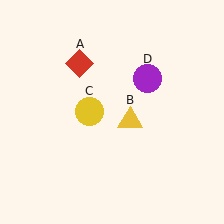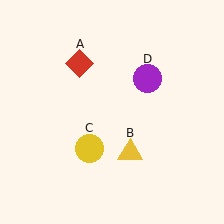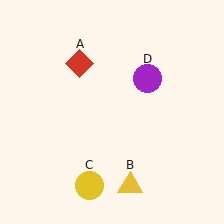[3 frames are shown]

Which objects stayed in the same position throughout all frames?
Red diamond (object A) and purple circle (object D) remained stationary.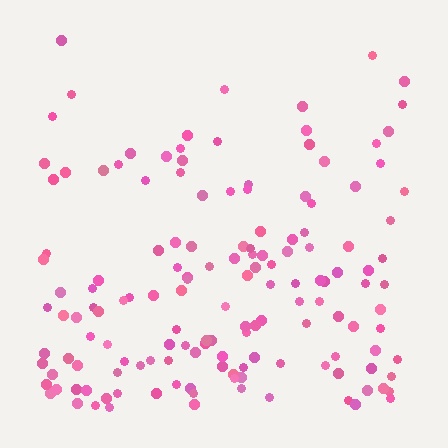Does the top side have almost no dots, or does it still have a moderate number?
Still a moderate number, just noticeably fewer than the bottom.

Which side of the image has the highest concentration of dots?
The bottom.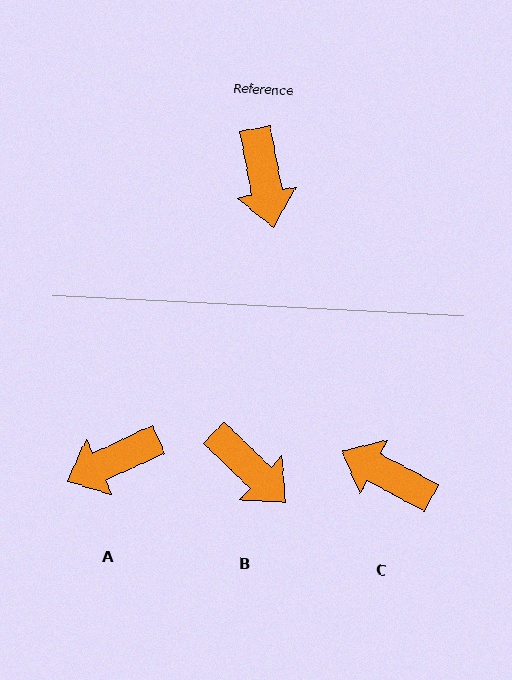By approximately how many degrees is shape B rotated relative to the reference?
Approximately 35 degrees counter-clockwise.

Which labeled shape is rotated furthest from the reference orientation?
C, about 128 degrees away.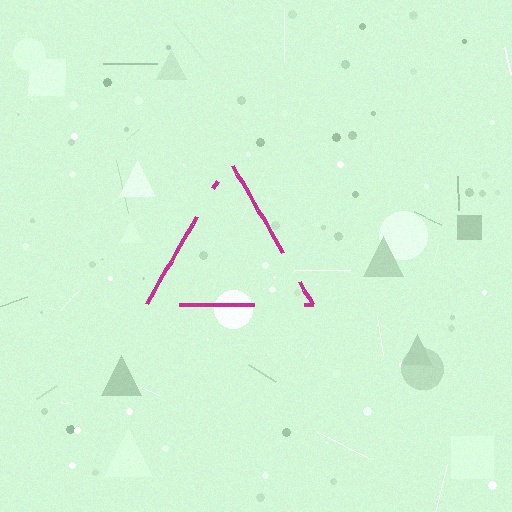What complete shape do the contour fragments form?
The contour fragments form a triangle.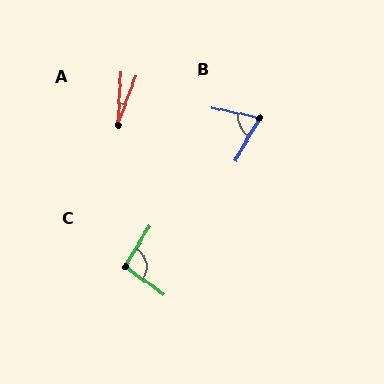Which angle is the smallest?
A, at approximately 17 degrees.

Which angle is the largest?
C, at approximately 94 degrees.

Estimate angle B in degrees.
Approximately 73 degrees.